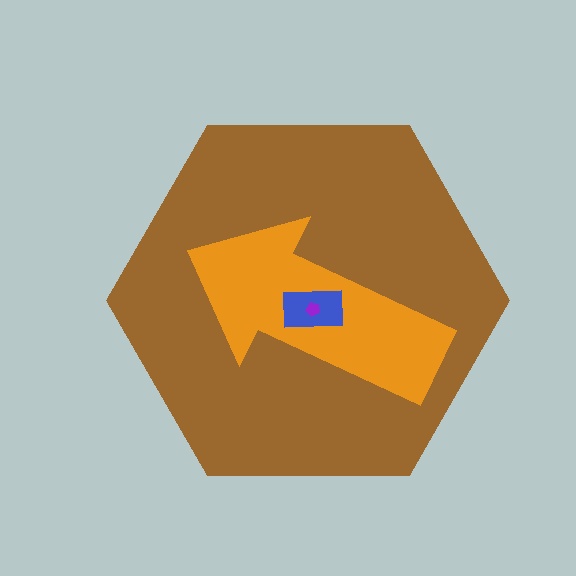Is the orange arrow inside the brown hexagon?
Yes.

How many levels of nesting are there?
4.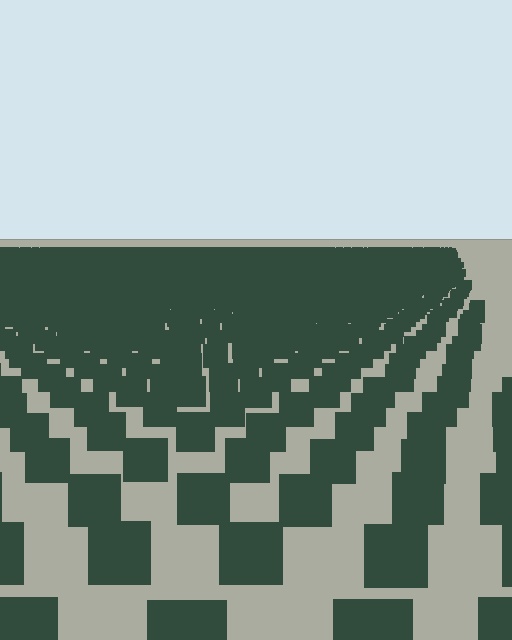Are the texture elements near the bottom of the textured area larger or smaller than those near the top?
Larger. Near the bottom, elements are closer to the viewer and appear at a bigger on-screen size.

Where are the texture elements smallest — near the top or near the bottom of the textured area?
Near the top.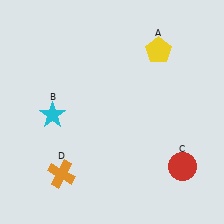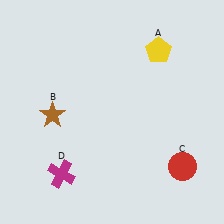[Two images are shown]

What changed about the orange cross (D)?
In Image 1, D is orange. In Image 2, it changed to magenta.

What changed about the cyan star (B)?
In Image 1, B is cyan. In Image 2, it changed to brown.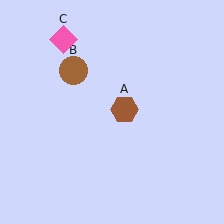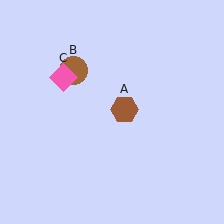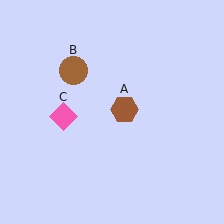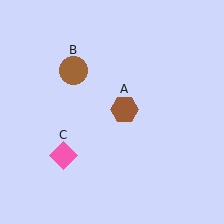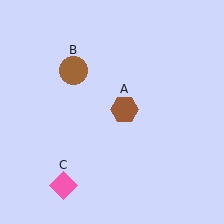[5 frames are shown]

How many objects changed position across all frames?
1 object changed position: pink diamond (object C).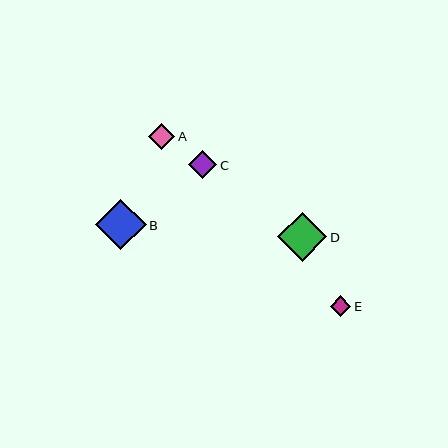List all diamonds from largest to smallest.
From largest to smallest: B, D, C, A, E.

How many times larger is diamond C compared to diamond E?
Diamond C is approximately 1.4 times the size of diamond E.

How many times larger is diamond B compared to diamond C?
Diamond B is approximately 1.8 times the size of diamond C.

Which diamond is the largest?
Diamond B is the largest with a size of approximately 51 pixels.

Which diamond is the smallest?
Diamond E is the smallest with a size of approximately 21 pixels.